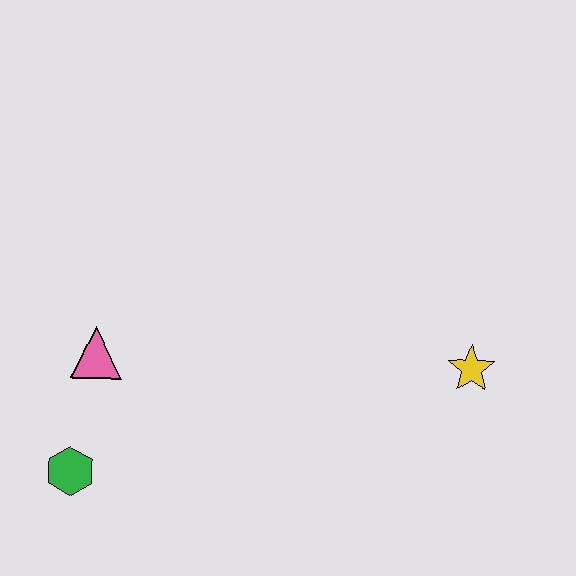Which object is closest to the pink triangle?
The green hexagon is closest to the pink triangle.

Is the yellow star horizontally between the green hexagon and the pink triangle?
No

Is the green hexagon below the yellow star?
Yes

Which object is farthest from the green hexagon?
The yellow star is farthest from the green hexagon.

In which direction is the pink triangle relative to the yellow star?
The pink triangle is to the left of the yellow star.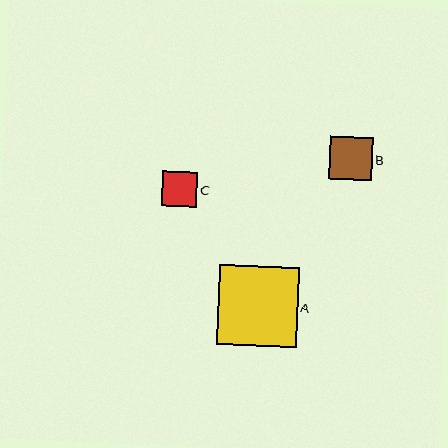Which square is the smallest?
Square C is the smallest with a size of approximately 35 pixels.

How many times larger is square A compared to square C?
Square A is approximately 2.3 times the size of square C.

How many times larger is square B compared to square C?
Square B is approximately 1.2 times the size of square C.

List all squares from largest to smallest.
From largest to smallest: A, B, C.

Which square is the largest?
Square A is the largest with a size of approximately 80 pixels.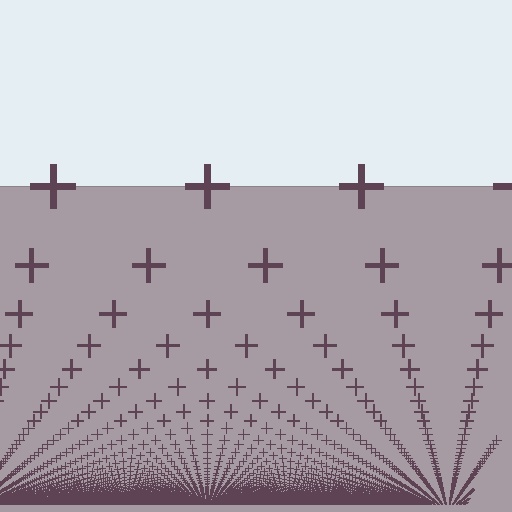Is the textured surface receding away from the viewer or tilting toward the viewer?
The surface appears to tilt toward the viewer. Texture elements get larger and sparser toward the top.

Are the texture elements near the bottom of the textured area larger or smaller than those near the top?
Smaller. The gradient is inverted — elements near the bottom are smaller and denser.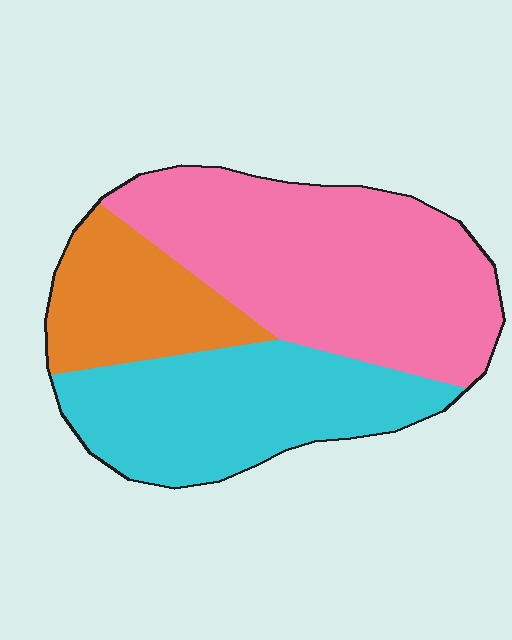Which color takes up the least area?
Orange, at roughly 20%.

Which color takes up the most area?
Pink, at roughly 45%.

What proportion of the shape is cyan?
Cyan takes up about one third (1/3) of the shape.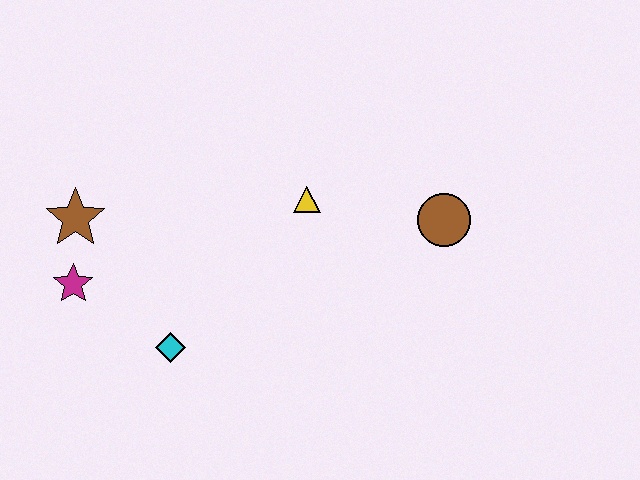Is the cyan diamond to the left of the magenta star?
No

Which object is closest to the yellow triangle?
The brown circle is closest to the yellow triangle.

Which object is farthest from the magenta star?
The brown circle is farthest from the magenta star.